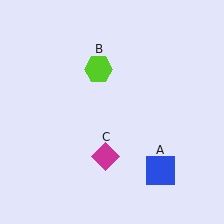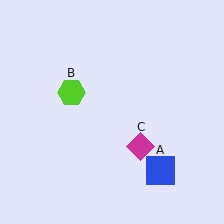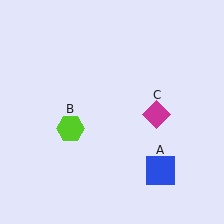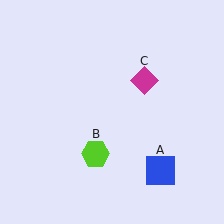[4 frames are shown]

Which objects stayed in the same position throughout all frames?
Blue square (object A) remained stationary.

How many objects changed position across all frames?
2 objects changed position: lime hexagon (object B), magenta diamond (object C).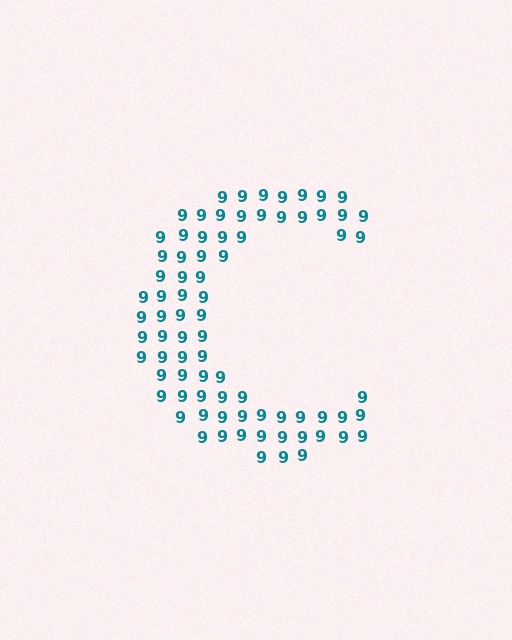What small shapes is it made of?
It is made of small digit 9's.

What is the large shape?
The large shape is the letter C.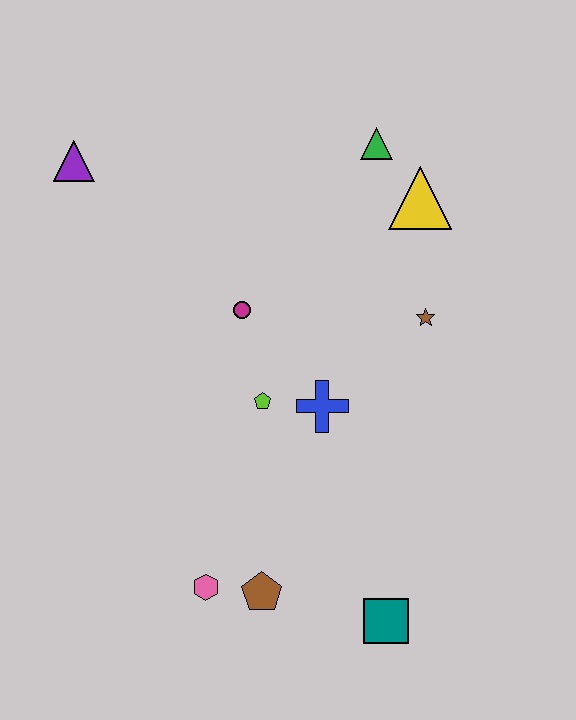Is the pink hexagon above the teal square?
Yes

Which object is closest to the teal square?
The brown pentagon is closest to the teal square.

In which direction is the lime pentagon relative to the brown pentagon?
The lime pentagon is above the brown pentagon.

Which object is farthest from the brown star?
The purple triangle is farthest from the brown star.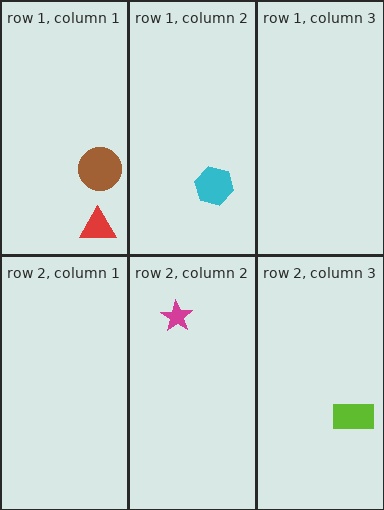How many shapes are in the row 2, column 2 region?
1.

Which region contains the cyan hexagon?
The row 1, column 2 region.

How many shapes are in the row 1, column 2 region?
1.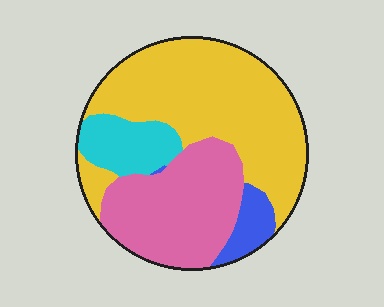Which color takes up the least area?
Blue, at roughly 5%.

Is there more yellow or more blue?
Yellow.